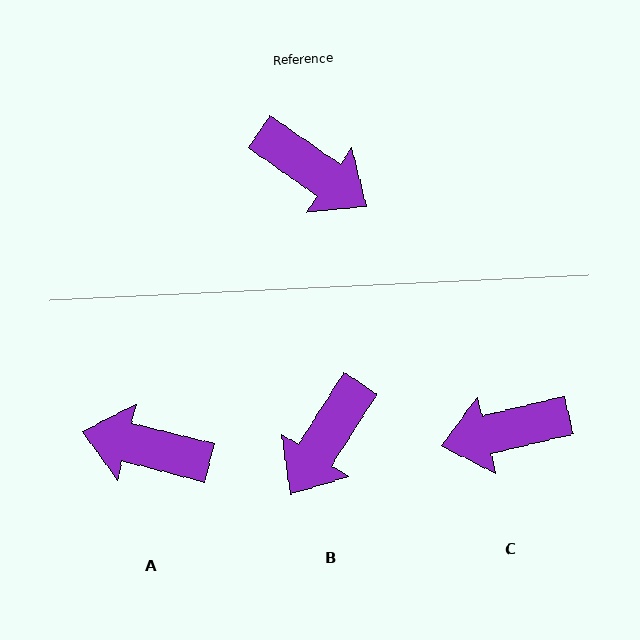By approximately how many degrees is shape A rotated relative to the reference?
Approximately 159 degrees clockwise.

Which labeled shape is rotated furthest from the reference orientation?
A, about 159 degrees away.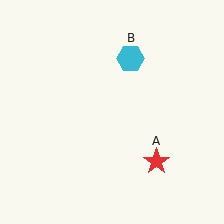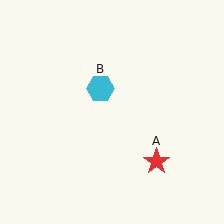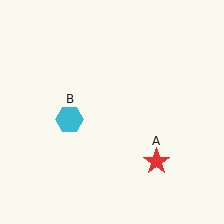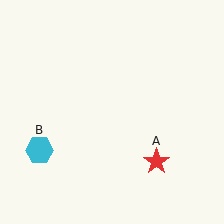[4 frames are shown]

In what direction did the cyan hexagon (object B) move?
The cyan hexagon (object B) moved down and to the left.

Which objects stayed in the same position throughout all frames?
Red star (object A) remained stationary.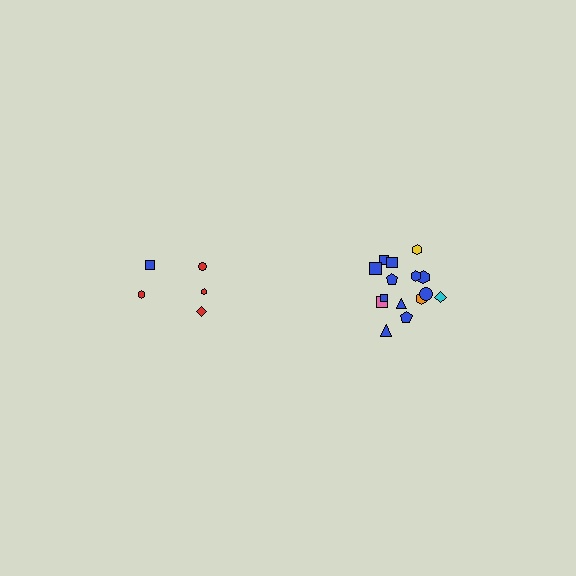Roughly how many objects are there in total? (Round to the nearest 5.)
Roughly 20 objects in total.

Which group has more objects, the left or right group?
The right group.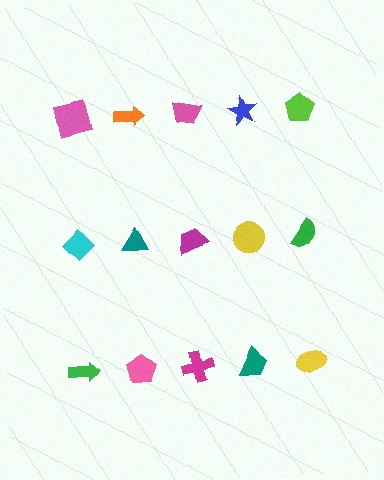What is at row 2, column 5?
A green semicircle.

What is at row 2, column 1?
A cyan diamond.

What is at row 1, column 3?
A pink trapezoid.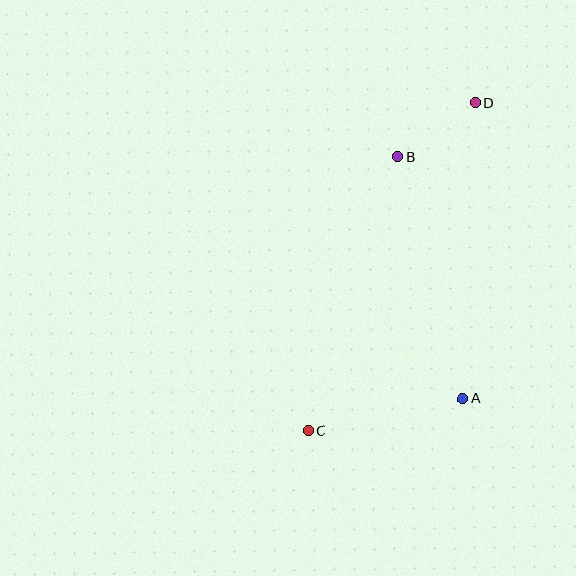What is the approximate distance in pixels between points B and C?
The distance between B and C is approximately 288 pixels.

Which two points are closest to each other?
Points B and D are closest to each other.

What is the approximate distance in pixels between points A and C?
The distance between A and C is approximately 157 pixels.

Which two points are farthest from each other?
Points C and D are farthest from each other.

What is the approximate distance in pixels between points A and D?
The distance between A and D is approximately 296 pixels.